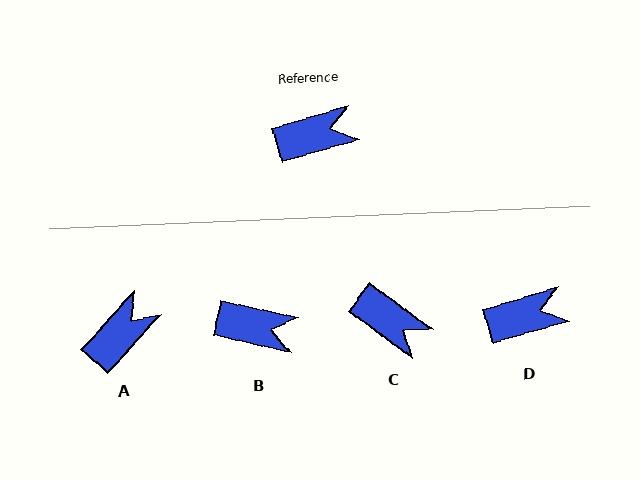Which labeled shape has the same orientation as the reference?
D.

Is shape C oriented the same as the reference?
No, it is off by about 53 degrees.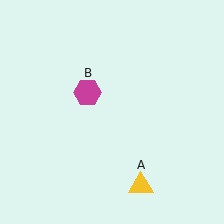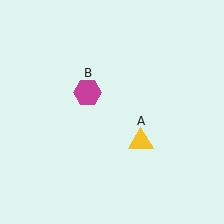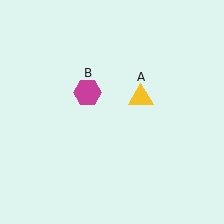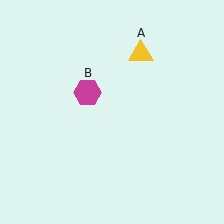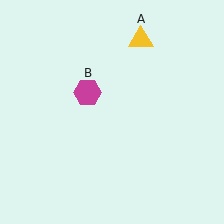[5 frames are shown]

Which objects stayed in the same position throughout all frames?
Magenta hexagon (object B) remained stationary.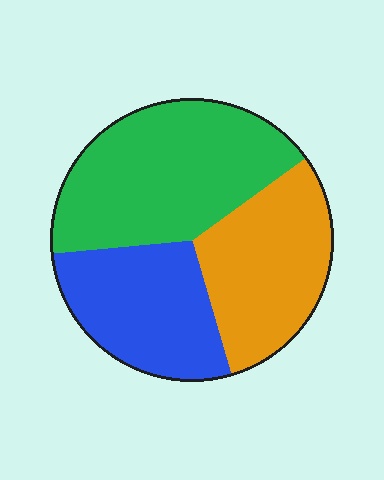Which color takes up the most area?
Green, at roughly 40%.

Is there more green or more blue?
Green.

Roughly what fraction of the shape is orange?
Orange takes up about one third (1/3) of the shape.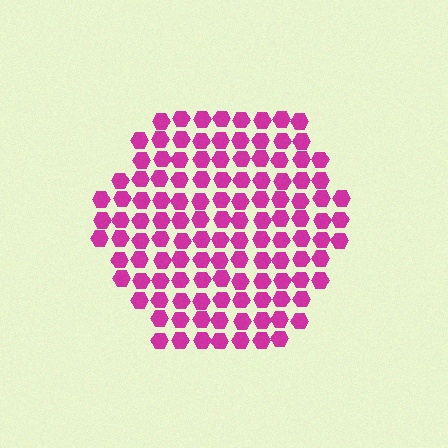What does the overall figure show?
The overall figure shows a hexagon.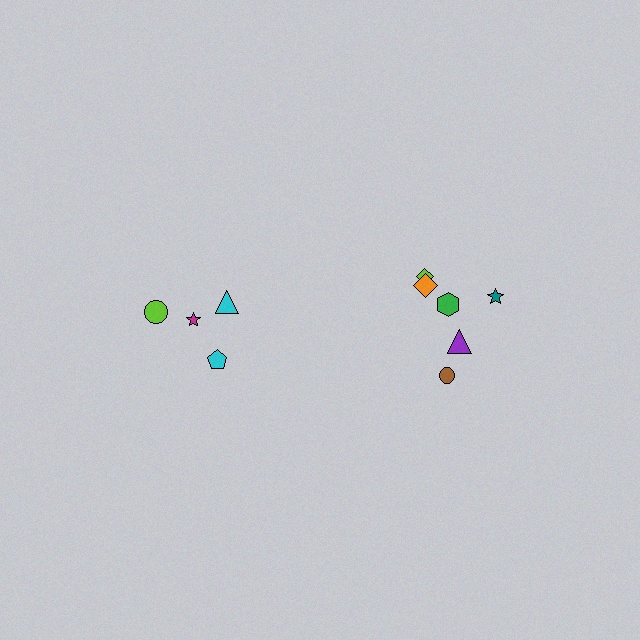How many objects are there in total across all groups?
There are 10 objects.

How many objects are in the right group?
There are 6 objects.